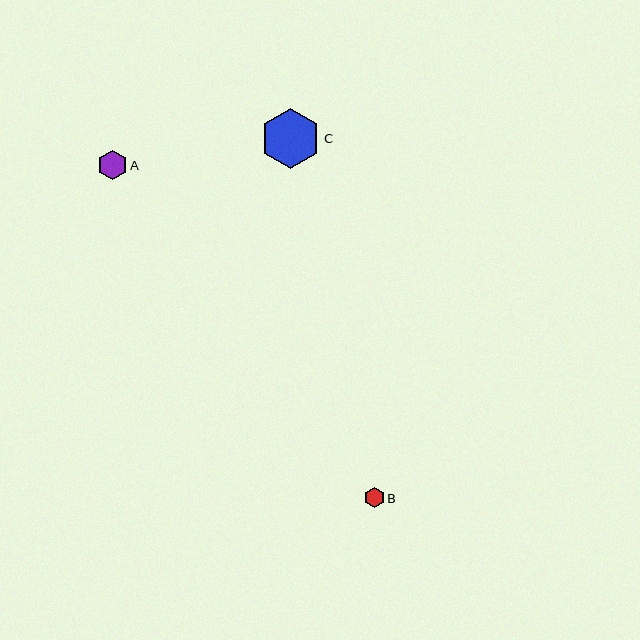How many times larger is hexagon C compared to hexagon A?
Hexagon C is approximately 2.0 times the size of hexagon A.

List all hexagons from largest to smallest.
From largest to smallest: C, A, B.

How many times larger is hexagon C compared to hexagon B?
Hexagon C is approximately 2.9 times the size of hexagon B.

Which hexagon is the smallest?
Hexagon B is the smallest with a size of approximately 21 pixels.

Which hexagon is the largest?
Hexagon C is the largest with a size of approximately 60 pixels.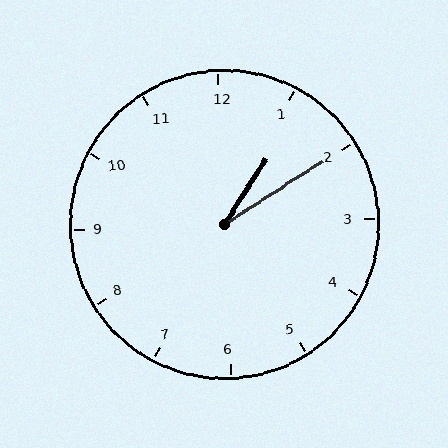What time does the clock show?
1:10.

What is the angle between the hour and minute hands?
Approximately 25 degrees.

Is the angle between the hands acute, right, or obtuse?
It is acute.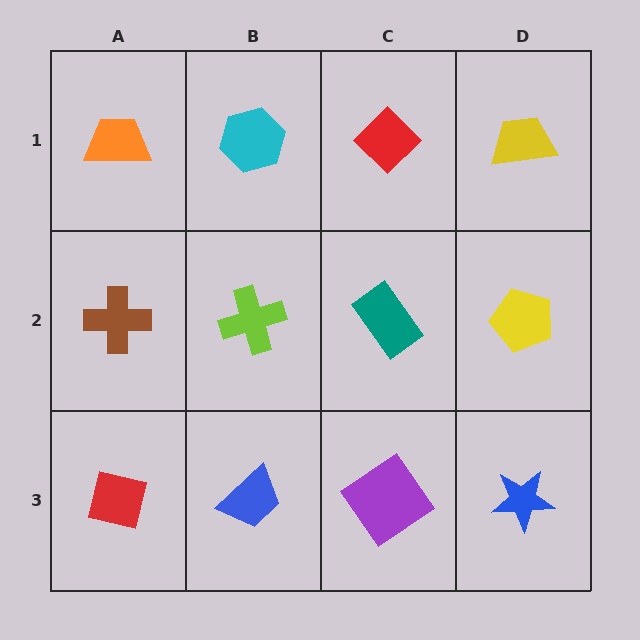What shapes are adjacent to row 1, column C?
A teal rectangle (row 2, column C), a cyan hexagon (row 1, column B), a yellow trapezoid (row 1, column D).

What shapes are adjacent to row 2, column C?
A red diamond (row 1, column C), a purple diamond (row 3, column C), a lime cross (row 2, column B), a yellow pentagon (row 2, column D).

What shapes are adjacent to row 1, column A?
A brown cross (row 2, column A), a cyan hexagon (row 1, column B).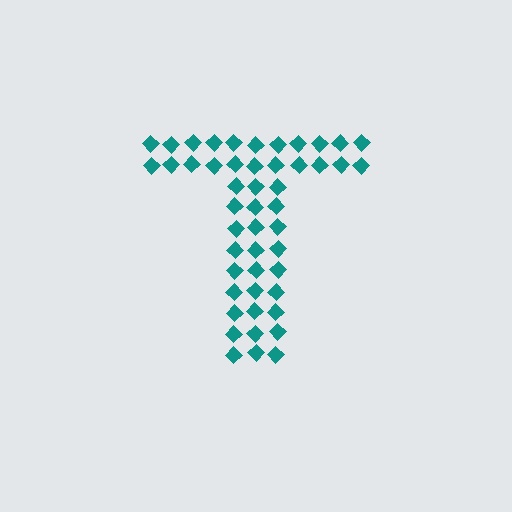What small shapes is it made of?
It is made of small diamonds.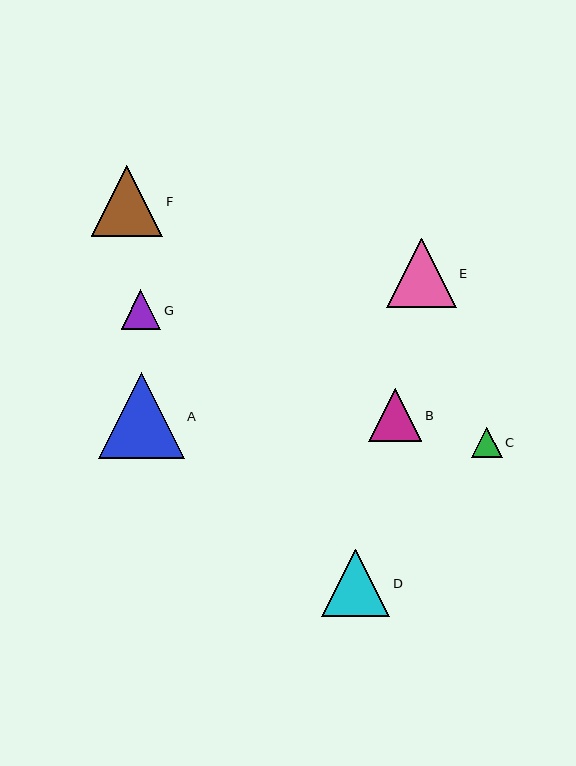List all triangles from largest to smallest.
From largest to smallest: A, F, E, D, B, G, C.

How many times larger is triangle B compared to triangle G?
Triangle B is approximately 1.3 times the size of triangle G.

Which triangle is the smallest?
Triangle C is the smallest with a size of approximately 31 pixels.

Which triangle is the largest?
Triangle A is the largest with a size of approximately 86 pixels.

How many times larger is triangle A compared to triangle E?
Triangle A is approximately 1.2 times the size of triangle E.